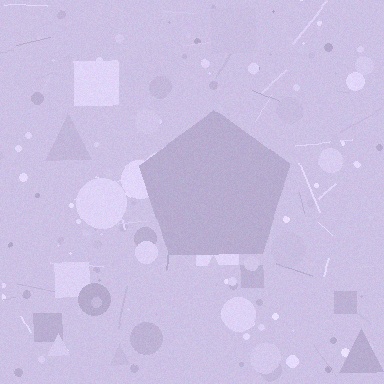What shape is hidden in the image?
A pentagon is hidden in the image.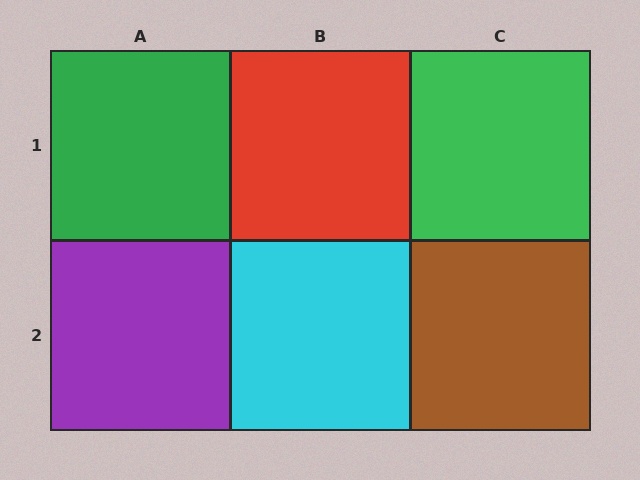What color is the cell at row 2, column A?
Purple.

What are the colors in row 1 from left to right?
Green, red, green.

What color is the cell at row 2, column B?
Cyan.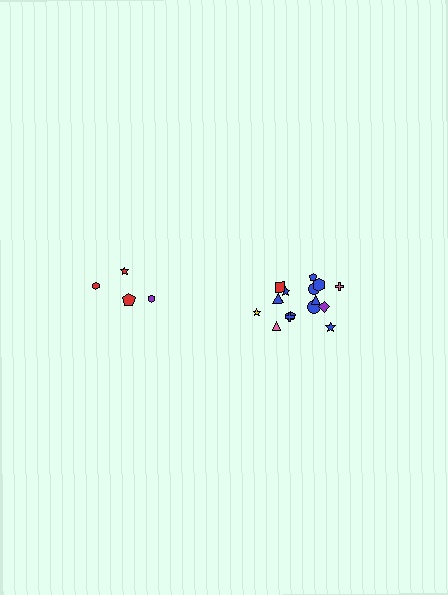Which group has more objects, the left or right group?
The right group.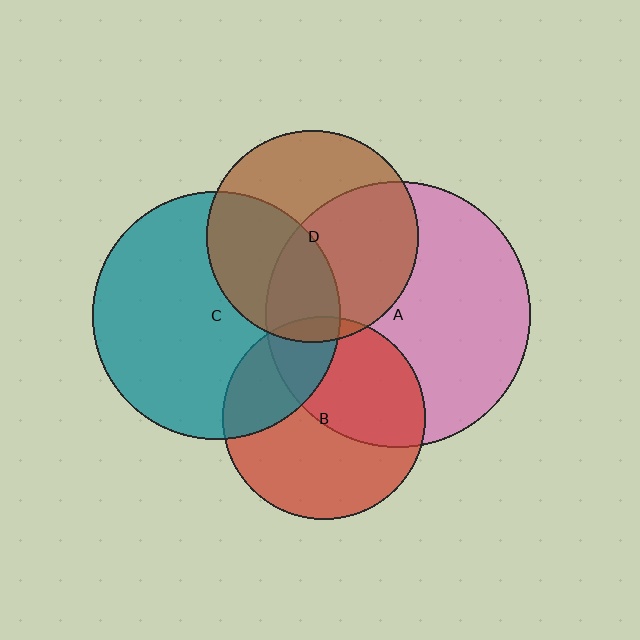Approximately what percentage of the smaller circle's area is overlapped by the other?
Approximately 25%.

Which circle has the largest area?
Circle A (pink).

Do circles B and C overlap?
Yes.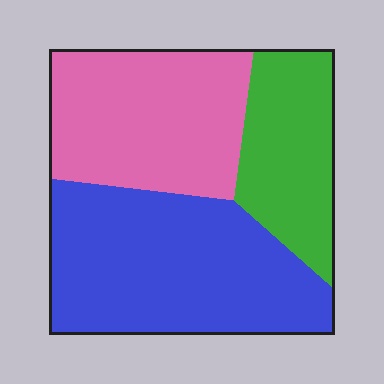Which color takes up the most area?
Blue, at roughly 45%.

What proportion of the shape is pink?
Pink takes up between a third and a half of the shape.